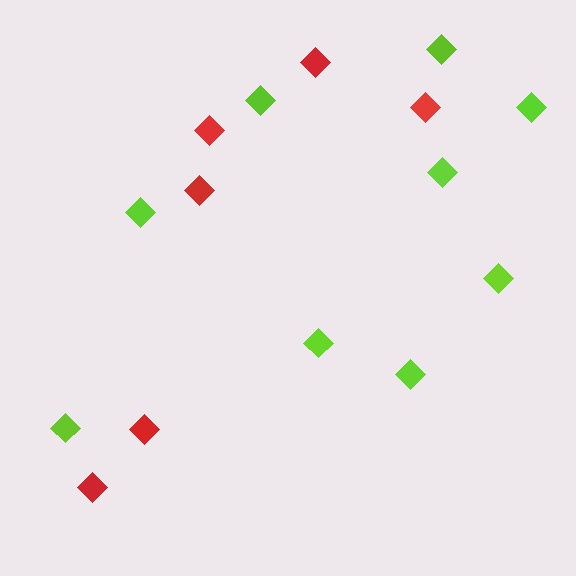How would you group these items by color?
There are 2 groups: one group of lime diamonds (9) and one group of red diamonds (6).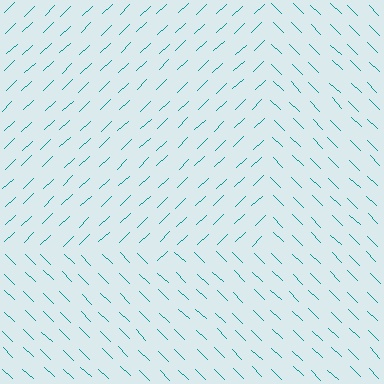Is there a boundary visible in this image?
Yes, there is a texture boundary formed by a change in line orientation.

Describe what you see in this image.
The image is filled with small teal line segments. A rectangle region in the image has lines oriented differently from the surrounding lines, creating a visible texture boundary.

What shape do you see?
I see a rectangle.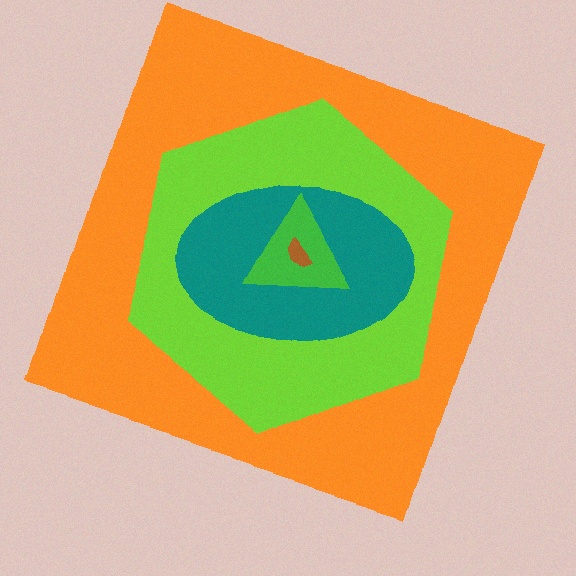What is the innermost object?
The brown semicircle.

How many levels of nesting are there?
5.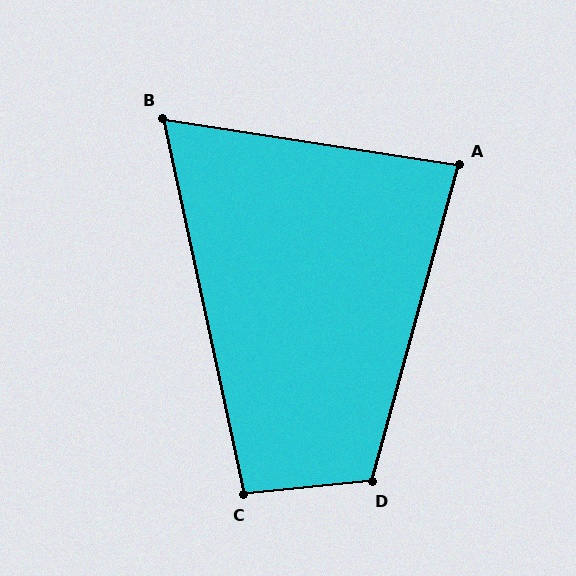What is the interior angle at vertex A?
Approximately 84 degrees (acute).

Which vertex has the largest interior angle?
D, at approximately 111 degrees.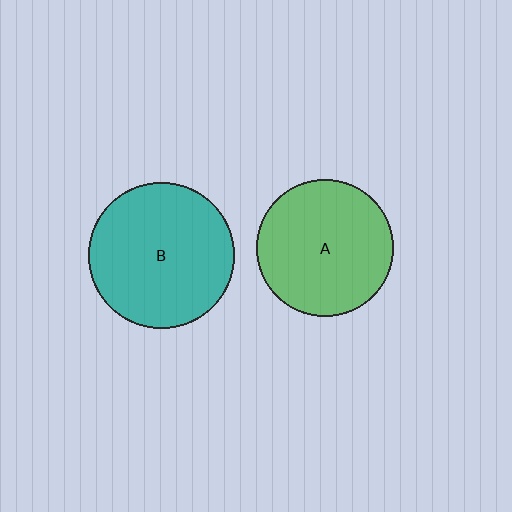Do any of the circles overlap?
No, none of the circles overlap.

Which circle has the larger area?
Circle B (teal).